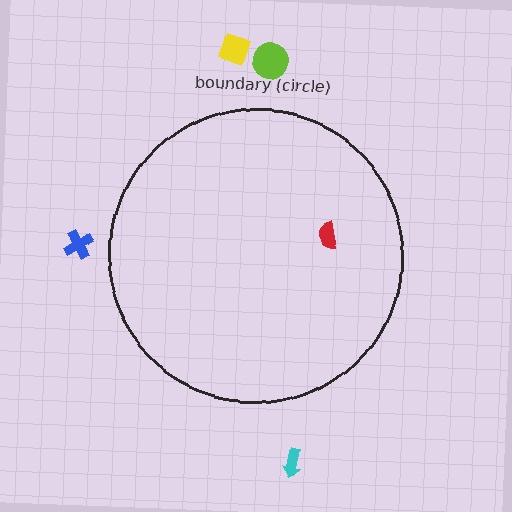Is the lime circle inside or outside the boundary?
Outside.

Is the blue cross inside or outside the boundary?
Outside.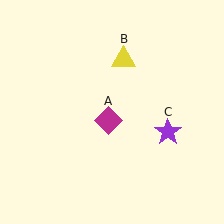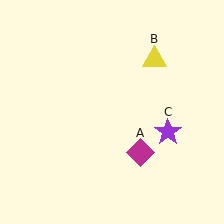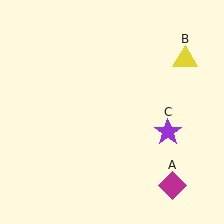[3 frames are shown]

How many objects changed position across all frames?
2 objects changed position: magenta diamond (object A), yellow triangle (object B).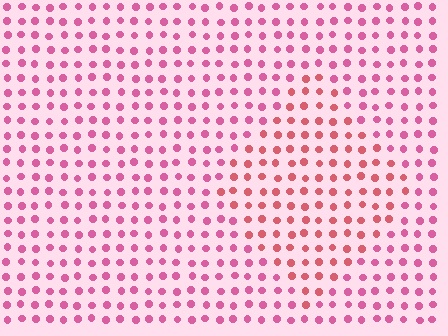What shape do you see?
I see a diamond.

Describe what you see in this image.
The image is filled with small pink elements in a uniform arrangement. A diamond-shaped region is visible where the elements are tinted to a slightly different hue, forming a subtle color boundary.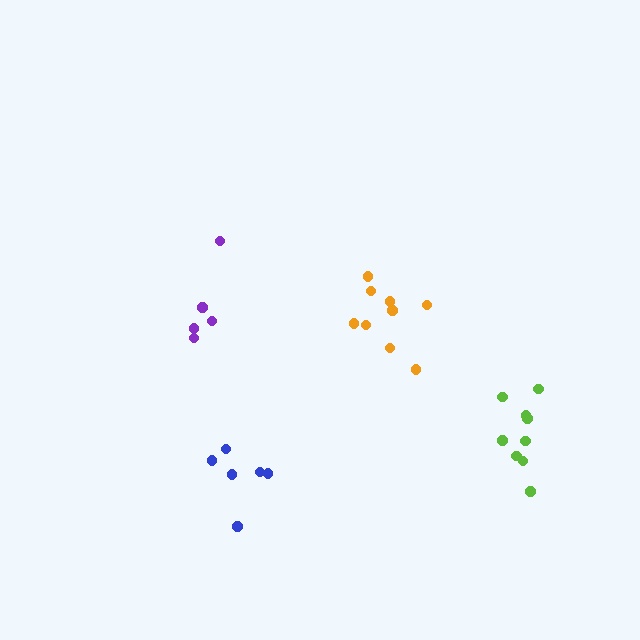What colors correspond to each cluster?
The clusters are colored: orange, lime, purple, blue.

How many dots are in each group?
Group 1: 9 dots, Group 2: 9 dots, Group 3: 5 dots, Group 4: 6 dots (29 total).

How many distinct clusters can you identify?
There are 4 distinct clusters.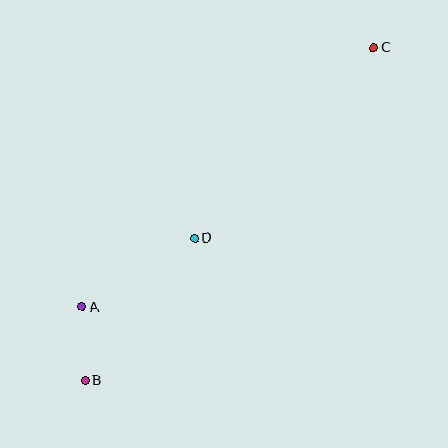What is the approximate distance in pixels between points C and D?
The distance between C and D is approximately 261 pixels.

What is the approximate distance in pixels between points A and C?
The distance between A and C is approximately 390 pixels.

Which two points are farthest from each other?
Points B and C are farthest from each other.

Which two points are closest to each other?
Points A and B are closest to each other.